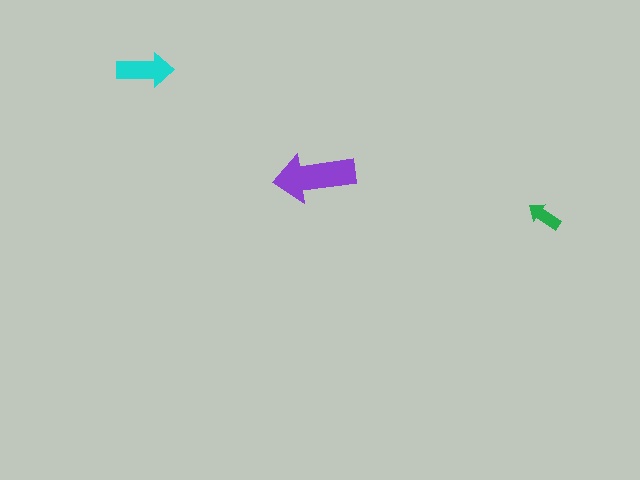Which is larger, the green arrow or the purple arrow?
The purple one.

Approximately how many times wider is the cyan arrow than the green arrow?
About 1.5 times wider.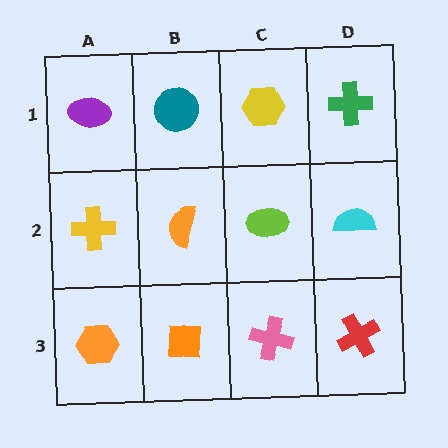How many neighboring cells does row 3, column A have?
2.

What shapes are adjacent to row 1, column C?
A lime ellipse (row 2, column C), a teal circle (row 1, column B), a green cross (row 1, column D).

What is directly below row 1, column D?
A cyan semicircle.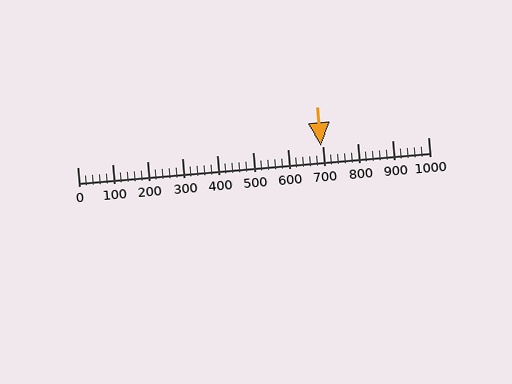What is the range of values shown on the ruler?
The ruler shows values from 0 to 1000.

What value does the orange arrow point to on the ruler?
The orange arrow points to approximately 695.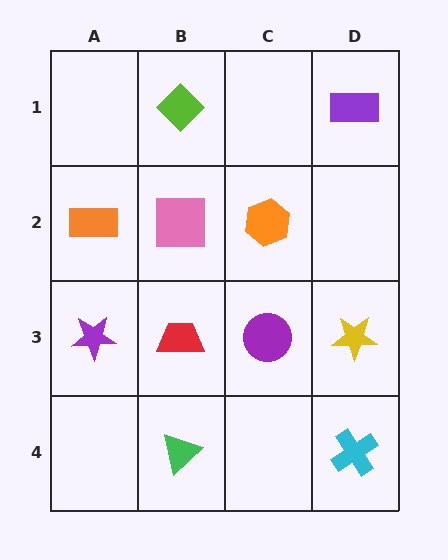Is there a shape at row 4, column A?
No, that cell is empty.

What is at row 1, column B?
A lime diamond.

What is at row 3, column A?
A purple star.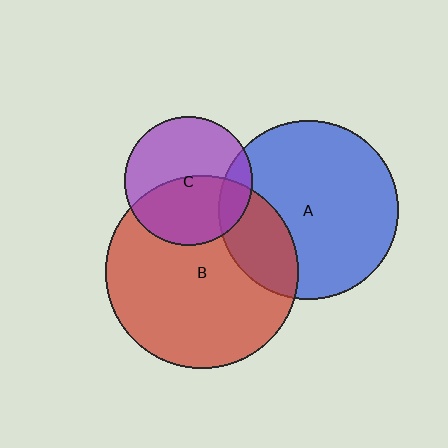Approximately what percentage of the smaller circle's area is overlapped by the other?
Approximately 25%.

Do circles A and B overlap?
Yes.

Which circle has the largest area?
Circle B (red).